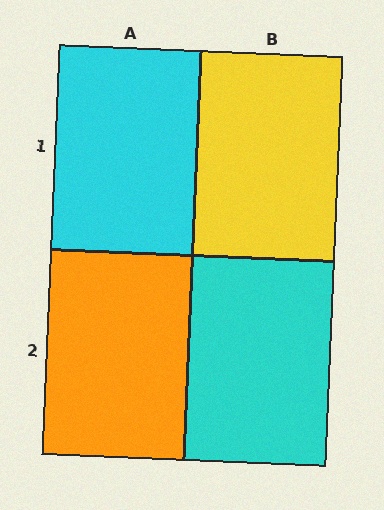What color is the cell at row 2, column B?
Cyan.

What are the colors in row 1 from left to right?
Cyan, yellow.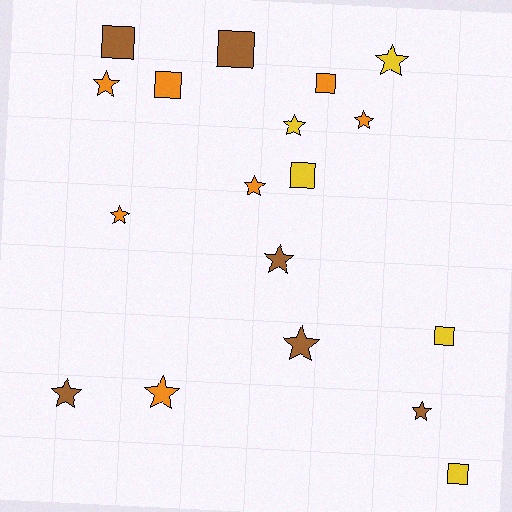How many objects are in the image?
There are 18 objects.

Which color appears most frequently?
Orange, with 7 objects.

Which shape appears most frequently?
Star, with 11 objects.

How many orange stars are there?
There are 5 orange stars.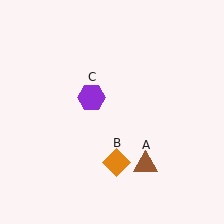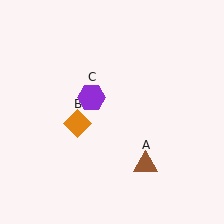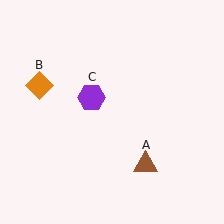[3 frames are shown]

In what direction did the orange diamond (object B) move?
The orange diamond (object B) moved up and to the left.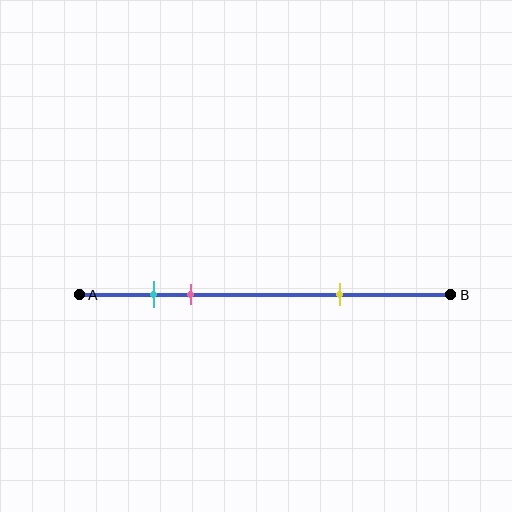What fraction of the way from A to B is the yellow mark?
The yellow mark is approximately 70% (0.7) of the way from A to B.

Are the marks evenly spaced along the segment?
No, the marks are not evenly spaced.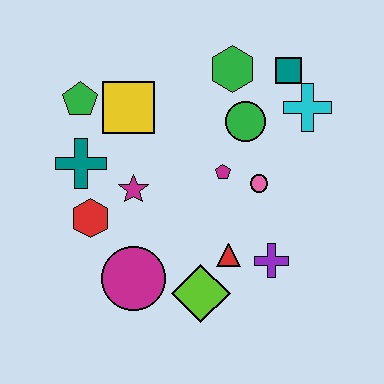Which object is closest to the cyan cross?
The teal square is closest to the cyan cross.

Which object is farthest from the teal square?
The magenta circle is farthest from the teal square.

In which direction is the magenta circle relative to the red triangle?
The magenta circle is to the left of the red triangle.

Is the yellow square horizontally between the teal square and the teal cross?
Yes